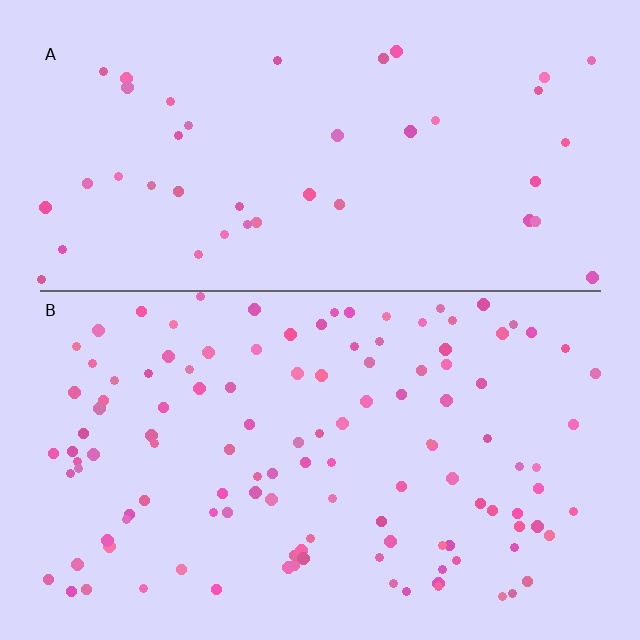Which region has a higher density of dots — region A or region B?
B (the bottom).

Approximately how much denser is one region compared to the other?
Approximately 2.8× — region B over region A.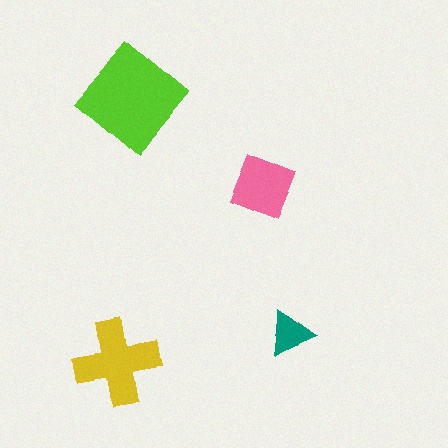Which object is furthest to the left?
The yellow cross is leftmost.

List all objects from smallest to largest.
The teal triangle, the pink diamond, the yellow cross, the lime diamond.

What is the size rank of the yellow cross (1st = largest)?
2nd.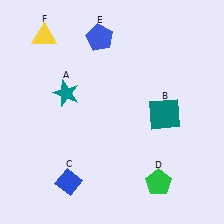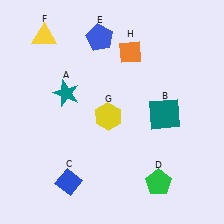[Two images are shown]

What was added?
A yellow hexagon (G), an orange diamond (H) were added in Image 2.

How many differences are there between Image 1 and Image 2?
There are 2 differences between the two images.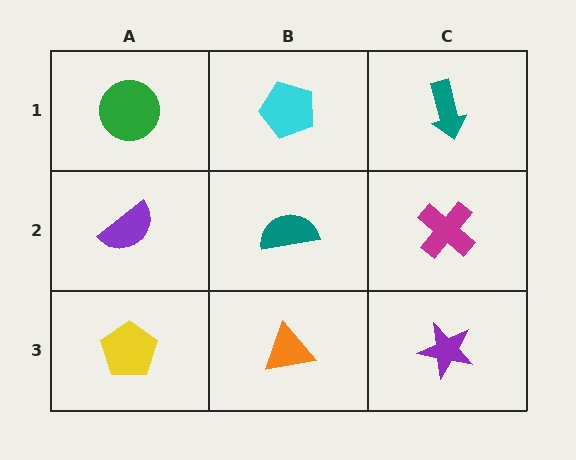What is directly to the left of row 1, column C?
A cyan pentagon.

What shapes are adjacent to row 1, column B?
A teal semicircle (row 2, column B), a green circle (row 1, column A), a teal arrow (row 1, column C).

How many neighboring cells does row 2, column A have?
3.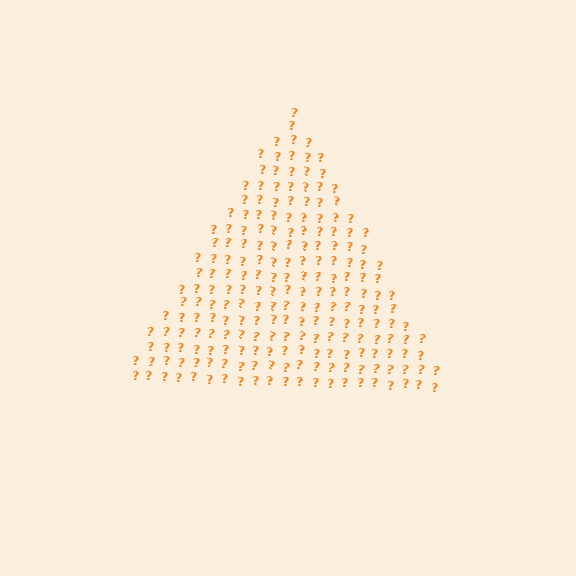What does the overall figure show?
The overall figure shows a triangle.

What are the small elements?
The small elements are question marks.